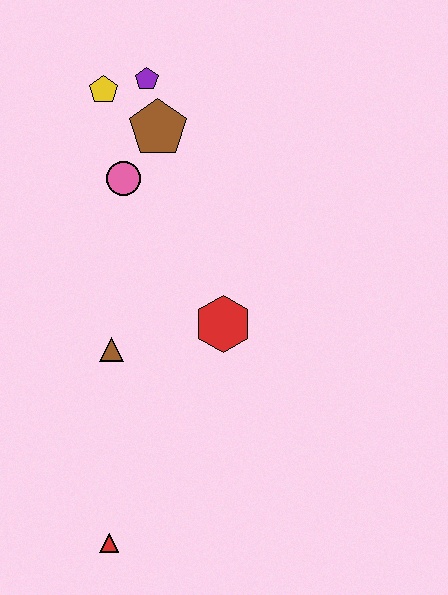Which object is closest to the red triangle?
The brown triangle is closest to the red triangle.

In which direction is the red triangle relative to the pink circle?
The red triangle is below the pink circle.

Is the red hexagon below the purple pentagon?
Yes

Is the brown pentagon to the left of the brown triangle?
No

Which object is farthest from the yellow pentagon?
The red triangle is farthest from the yellow pentagon.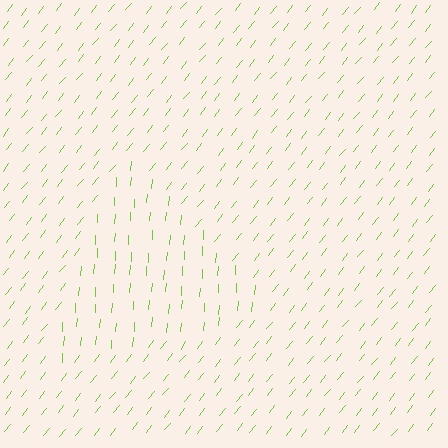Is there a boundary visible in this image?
Yes, there is a texture boundary formed by a change in line orientation.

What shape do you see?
I see a triangle.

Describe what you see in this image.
The image is filled with small lime line segments. A triangle region in the image has lines oriented differently from the surrounding lines, creating a visible texture boundary.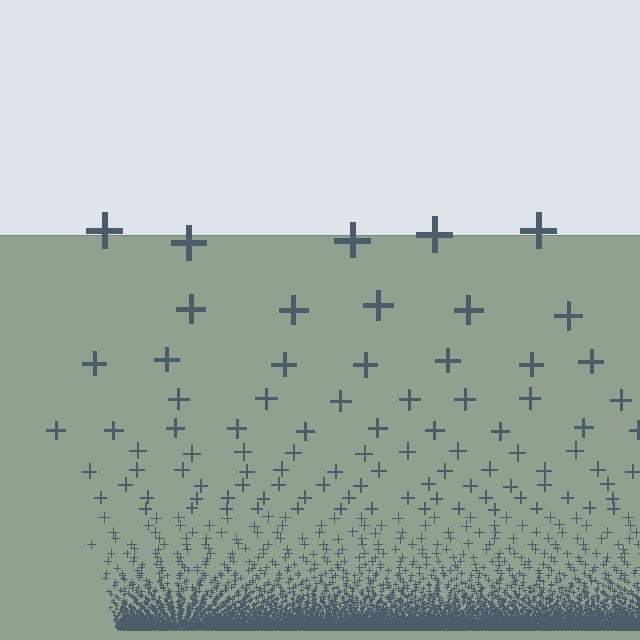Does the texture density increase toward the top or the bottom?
Density increases toward the bottom.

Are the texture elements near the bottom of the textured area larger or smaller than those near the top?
Smaller. The gradient is inverted — elements near the bottom are smaller and denser.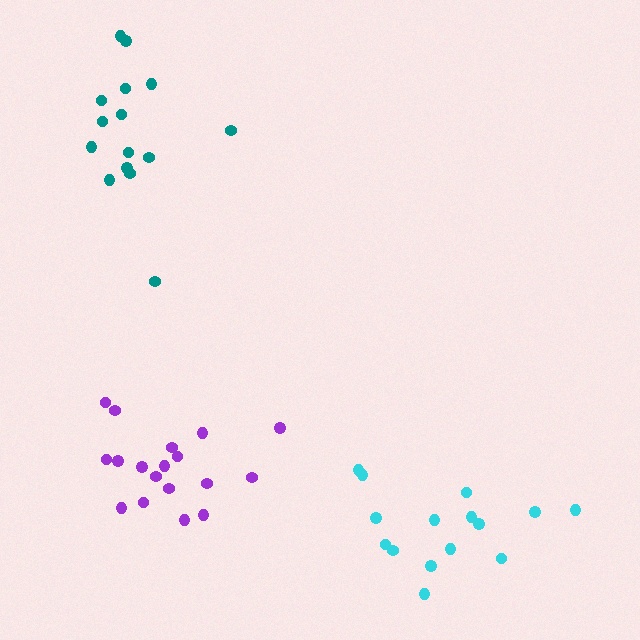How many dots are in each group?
Group 1: 15 dots, Group 2: 15 dots, Group 3: 18 dots (48 total).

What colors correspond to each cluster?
The clusters are colored: teal, cyan, purple.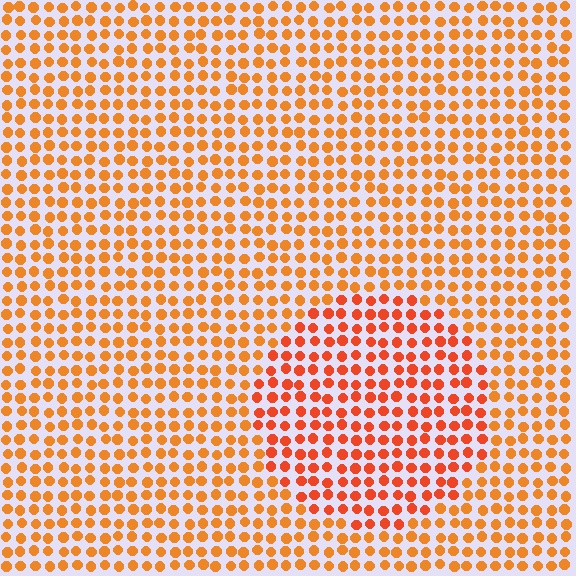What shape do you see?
I see a circle.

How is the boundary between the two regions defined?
The boundary is defined purely by a slight shift in hue (about 20 degrees). Spacing, size, and orientation are identical on both sides.